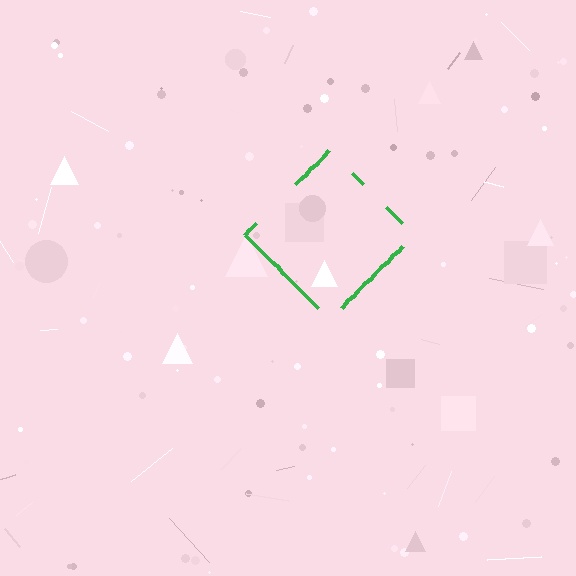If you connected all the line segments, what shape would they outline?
They would outline a diamond.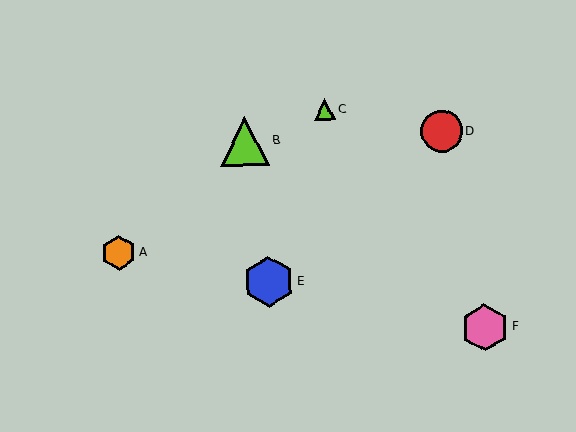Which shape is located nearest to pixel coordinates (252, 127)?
The lime triangle (labeled B) at (245, 142) is nearest to that location.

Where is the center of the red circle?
The center of the red circle is at (441, 131).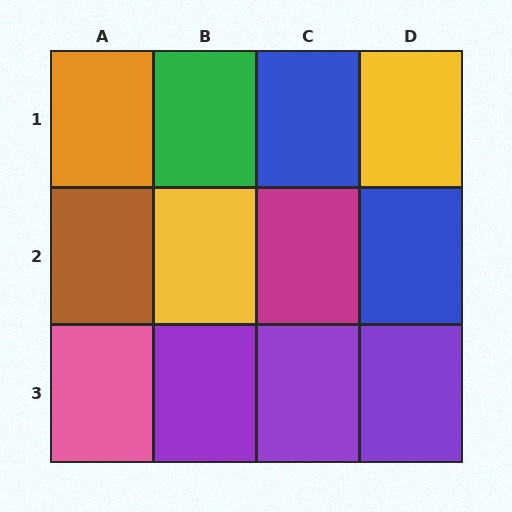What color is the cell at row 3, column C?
Purple.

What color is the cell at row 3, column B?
Purple.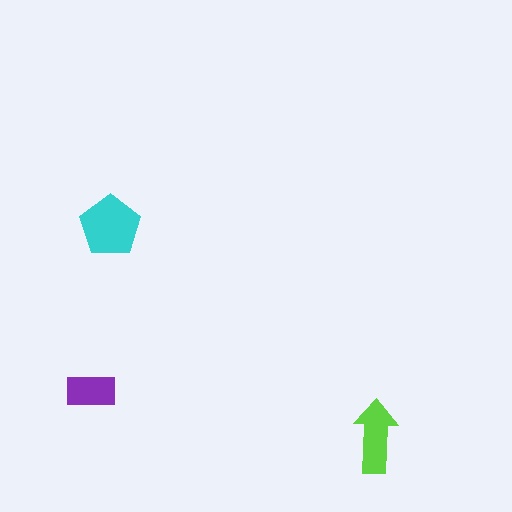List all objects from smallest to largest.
The purple rectangle, the lime arrow, the cyan pentagon.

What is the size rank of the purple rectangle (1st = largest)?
3rd.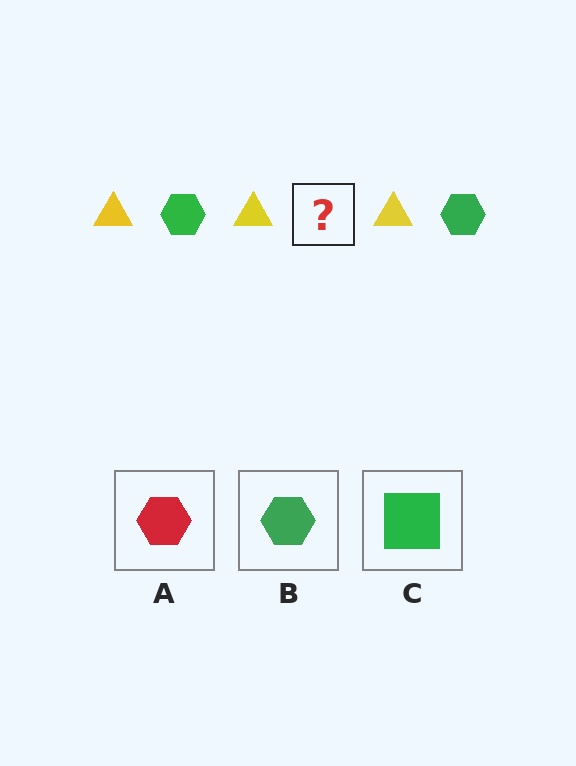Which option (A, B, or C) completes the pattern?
B.